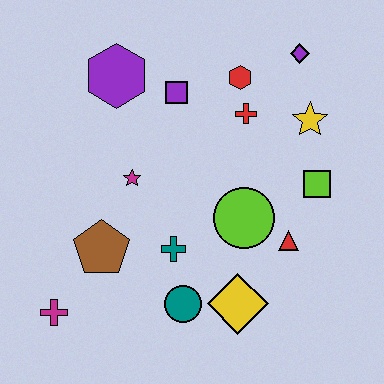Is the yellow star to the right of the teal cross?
Yes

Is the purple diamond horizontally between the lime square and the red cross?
Yes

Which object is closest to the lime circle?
The red triangle is closest to the lime circle.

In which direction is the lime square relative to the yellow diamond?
The lime square is above the yellow diamond.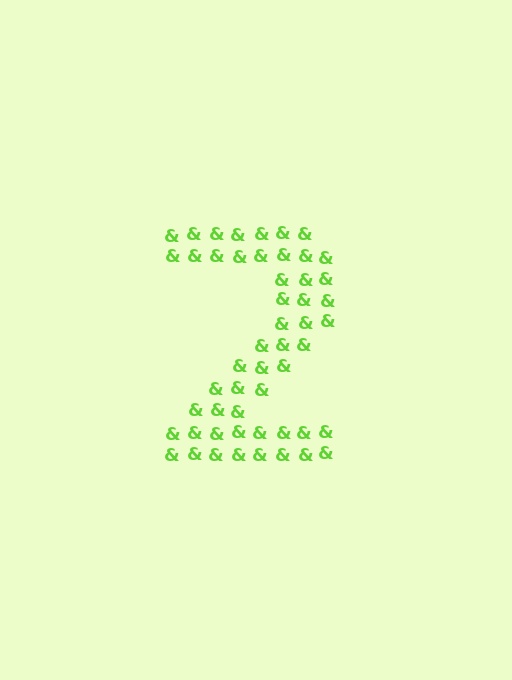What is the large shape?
The large shape is the digit 2.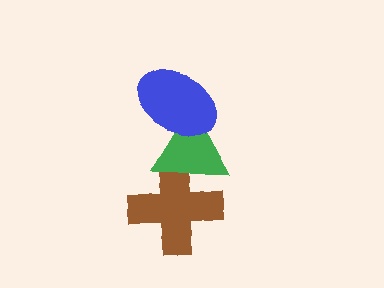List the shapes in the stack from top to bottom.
From top to bottom: the blue ellipse, the green triangle, the brown cross.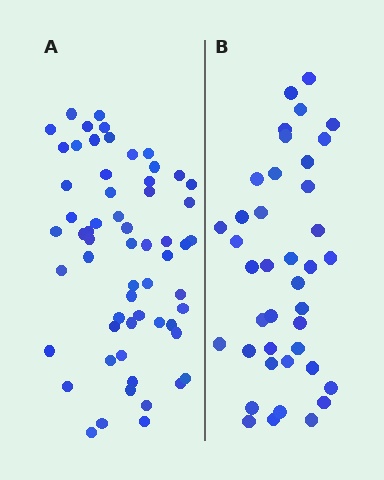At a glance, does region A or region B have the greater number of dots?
Region A (the left region) has more dots.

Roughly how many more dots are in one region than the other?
Region A has approximately 20 more dots than region B.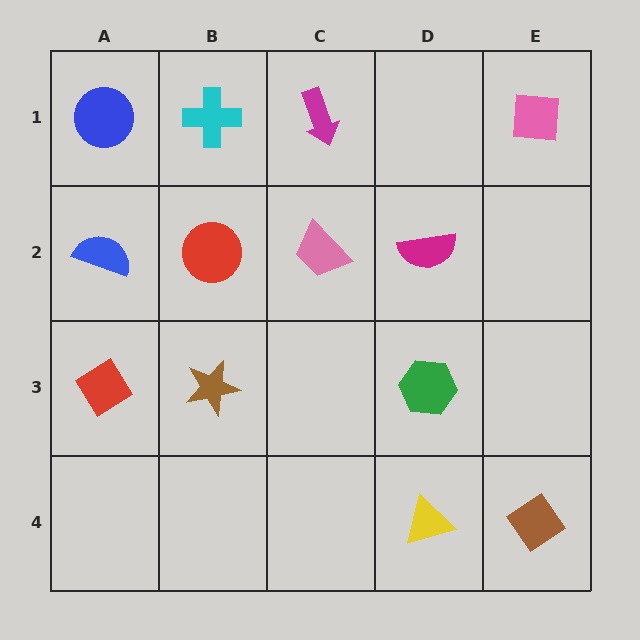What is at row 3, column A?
A red diamond.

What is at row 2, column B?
A red circle.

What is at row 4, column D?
A yellow triangle.